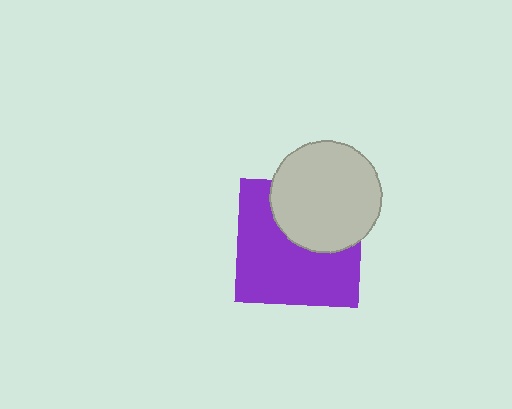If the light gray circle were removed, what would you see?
You would see the complete purple square.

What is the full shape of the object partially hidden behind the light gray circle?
The partially hidden object is a purple square.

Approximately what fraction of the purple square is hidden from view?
Roughly 38% of the purple square is hidden behind the light gray circle.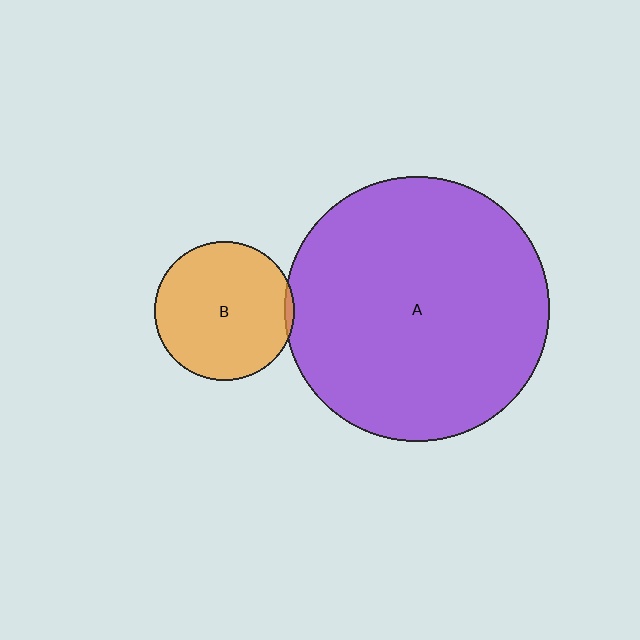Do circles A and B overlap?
Yes.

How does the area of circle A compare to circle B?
Approximately 3.6 times.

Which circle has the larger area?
Circle A (purple).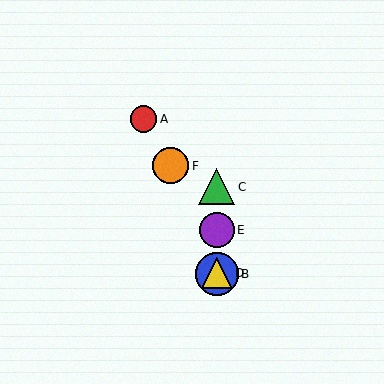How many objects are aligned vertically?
4 objects (B, C, D, E) are aligned vertically.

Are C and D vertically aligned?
Yes, both are at x≈217.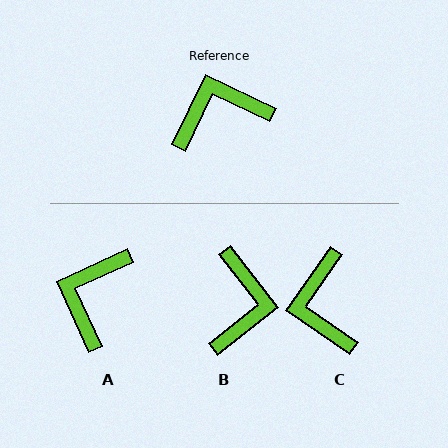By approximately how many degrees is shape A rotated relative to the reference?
Approximately 51 degrees counter-clockwise.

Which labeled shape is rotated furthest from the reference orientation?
B, about 116 degrees away.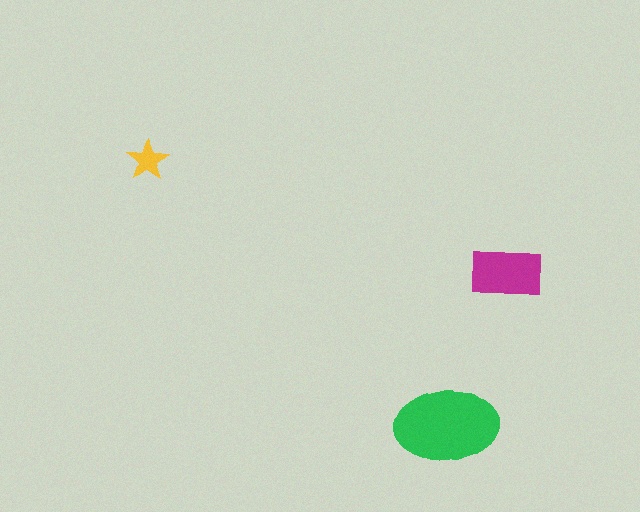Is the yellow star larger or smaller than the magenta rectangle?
Smaller.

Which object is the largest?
The green ellipse.